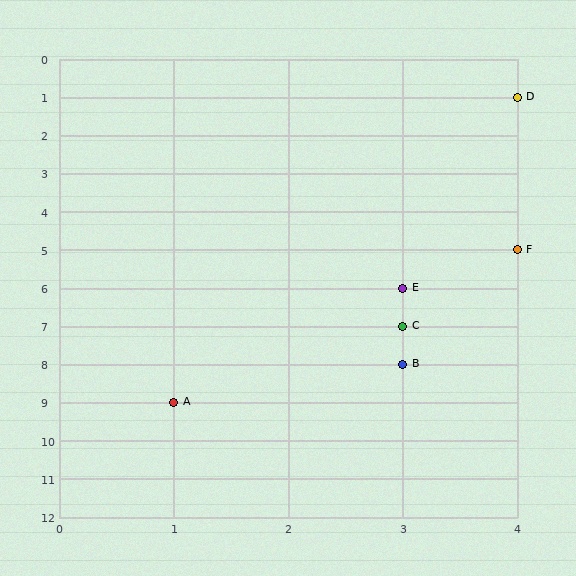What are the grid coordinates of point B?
Point B is at grid coordinates (3, 8).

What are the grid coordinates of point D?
Point D is at grid coordinates (4, 1).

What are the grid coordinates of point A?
Point A is at grid coordinates (1, 9).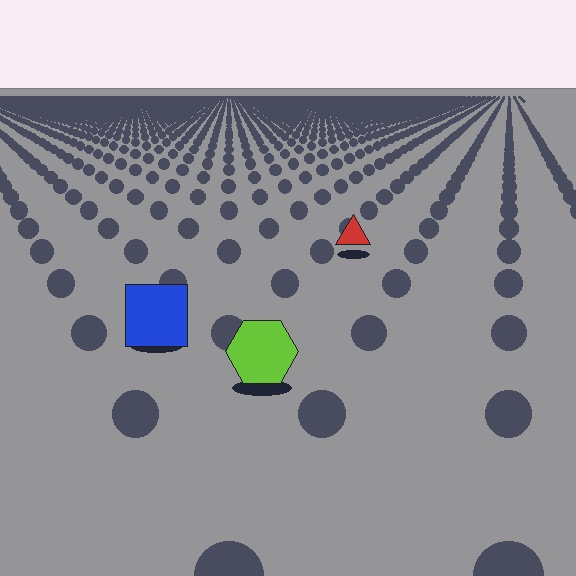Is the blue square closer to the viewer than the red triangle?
Yes. The blue square is closer — you can tell from the texture gradient: the ground texture is coarser near it.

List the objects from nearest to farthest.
From nearest to farthest: the lime hexagon, the blue square, the red triangle.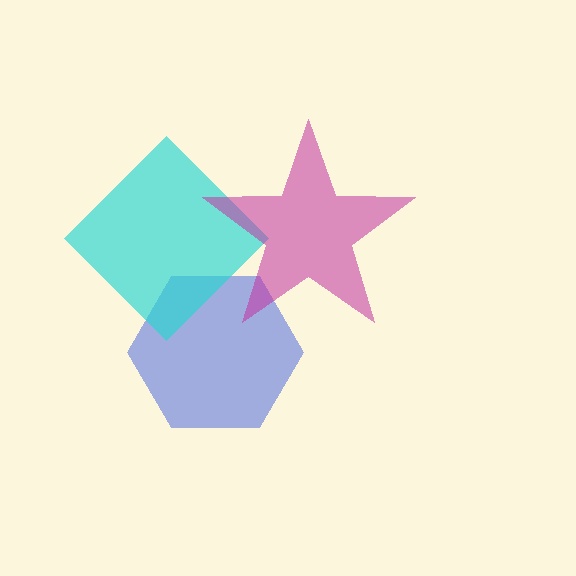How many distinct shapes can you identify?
There are 3 distinct shapes: a blue hexagon, a cyan diamond, a magenta star.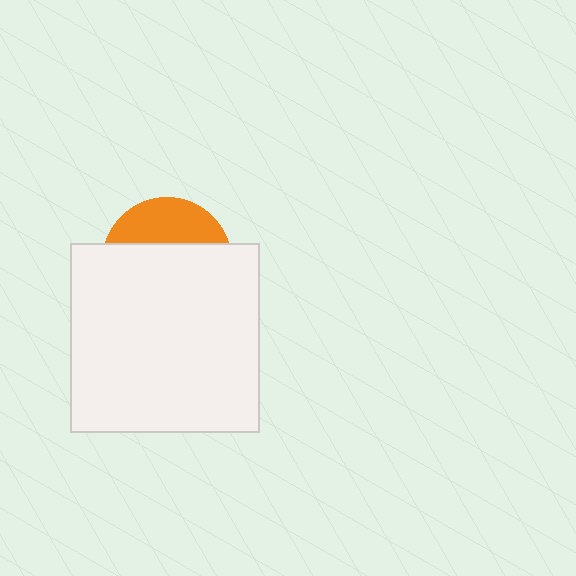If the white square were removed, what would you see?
You would see the complete orange circle.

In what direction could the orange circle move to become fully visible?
The orange circle could move up. That would shift it out from behind the white square entirely.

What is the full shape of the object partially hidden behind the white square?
The partially hidden object is an orange circle.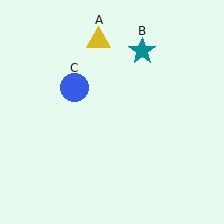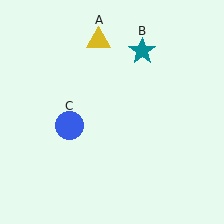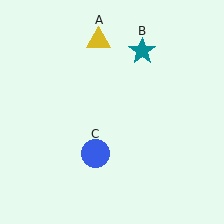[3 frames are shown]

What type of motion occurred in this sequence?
The blue circle (object C) rotated counterclockwise around the center of the scene.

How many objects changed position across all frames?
1 object changed position: blue circle (object C).